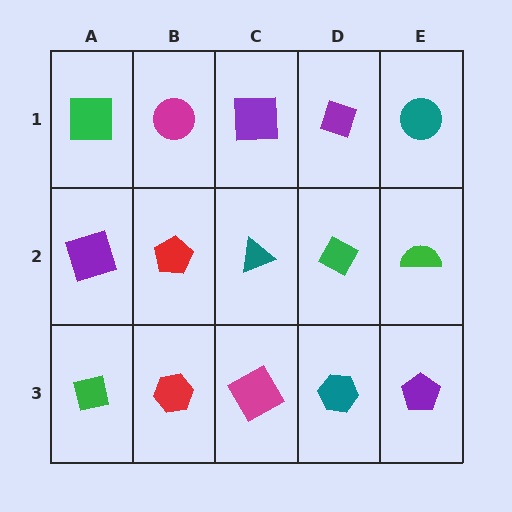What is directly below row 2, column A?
A green square.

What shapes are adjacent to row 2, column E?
A teal circle (row 1, column E), a purple pentagon (row 3, column E), a green diamond (row 2, column D).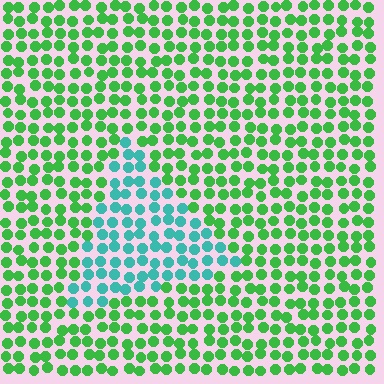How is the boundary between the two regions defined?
The boundary is defined purely by a slight shift in hue (about 51 degrees). Spacing, size, and orientation are identical on both sides.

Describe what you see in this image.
The image is filled with small green elements in a uniform arrangement. A triangle-shaped region is visible where the elements are tinted to a slightly different hue, forming a subtle color boundary.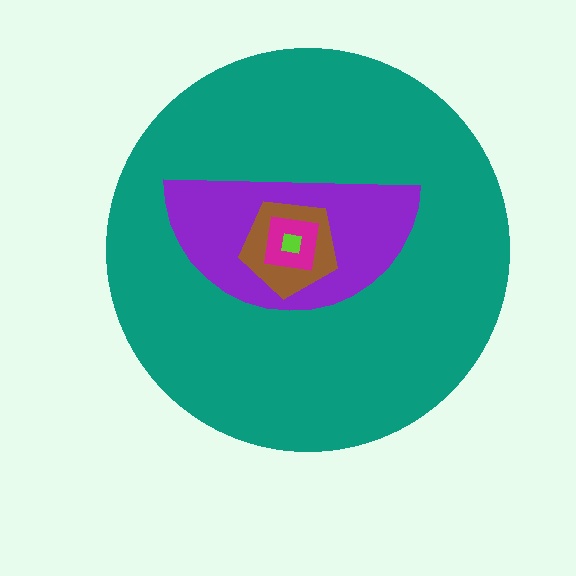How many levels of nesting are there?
5.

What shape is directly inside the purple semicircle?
The brown pentagon.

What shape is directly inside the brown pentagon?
The magenta square.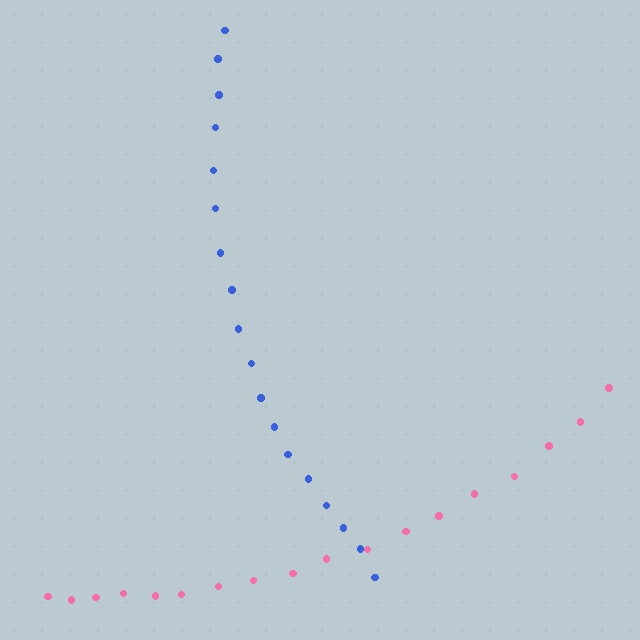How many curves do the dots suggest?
There are 2 distinct paths.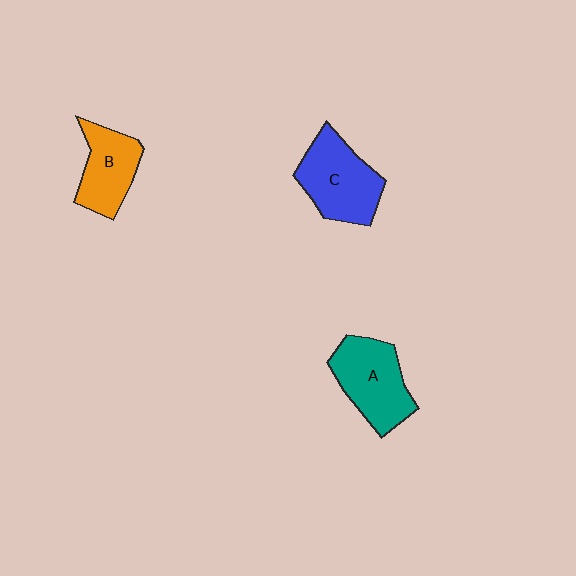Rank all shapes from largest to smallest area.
From largest to smallest: C (blue), A (teal), B (orange).